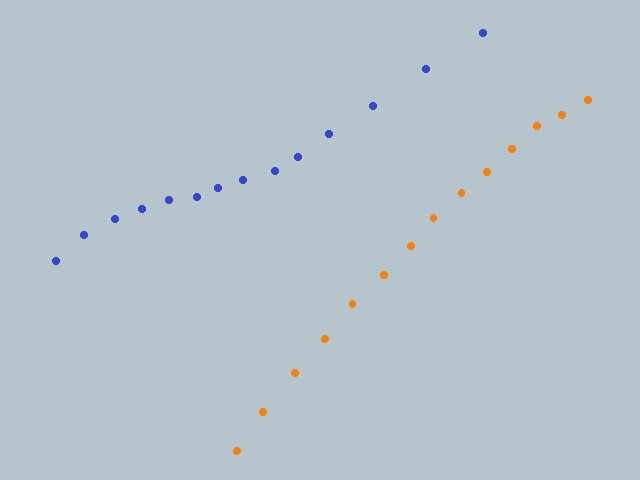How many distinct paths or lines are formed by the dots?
There are 2 distinct paths.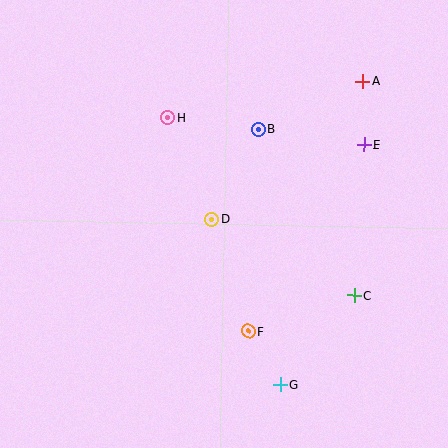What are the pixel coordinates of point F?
Point F is at (248, 331).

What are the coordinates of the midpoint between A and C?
The midpoint between A and C is at (358, 188).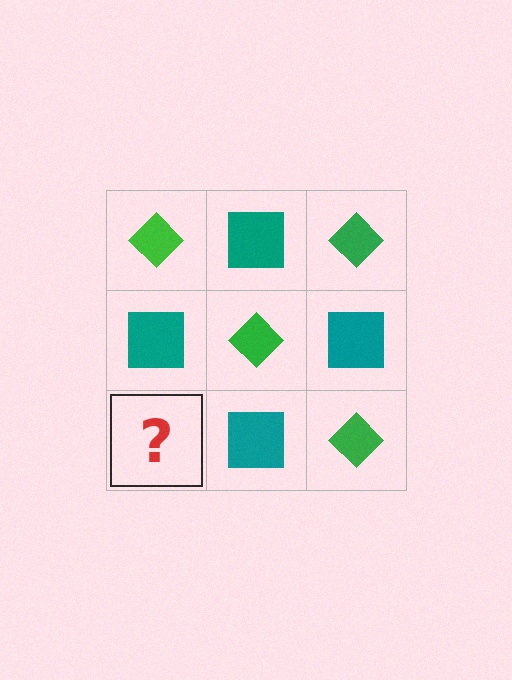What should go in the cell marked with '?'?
The missing cell should contain a green diamond.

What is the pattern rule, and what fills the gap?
The rule is that it alternates green diamond and teal square in a checkerboard pattern. The gap should be filled with a green diamond.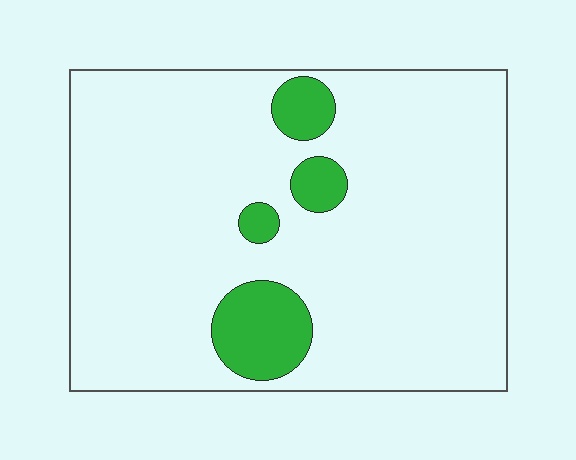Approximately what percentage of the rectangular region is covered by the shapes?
Approximately 10%.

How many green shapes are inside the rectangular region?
4.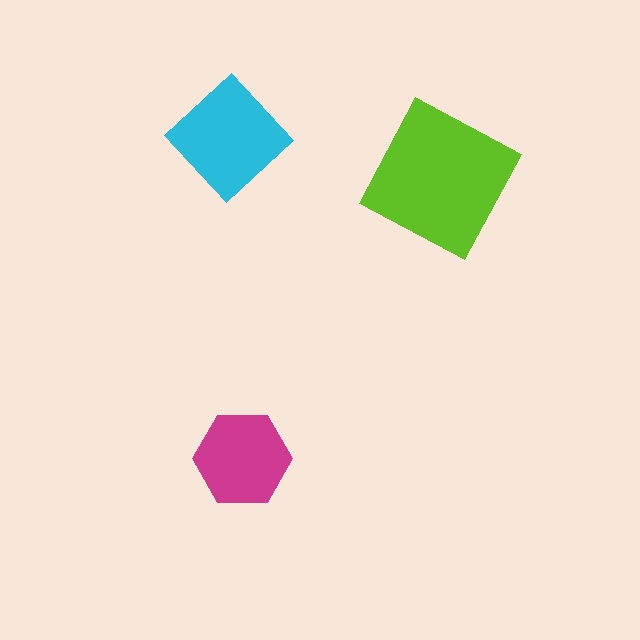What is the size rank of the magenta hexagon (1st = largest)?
3rd.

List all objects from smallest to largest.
The magenta hexagon, the cyan diamond, the lime square.